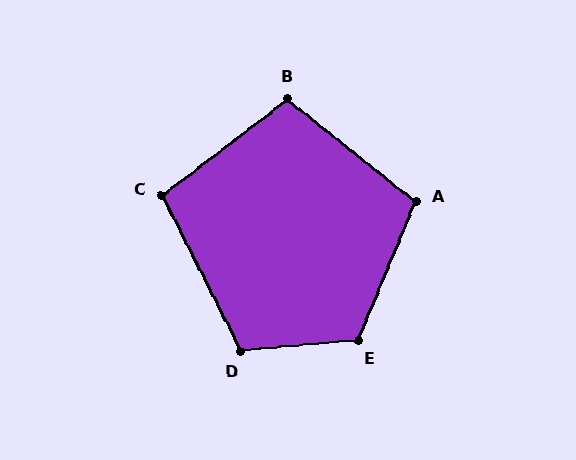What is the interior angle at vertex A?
Approximately 106 degrees (obtuse).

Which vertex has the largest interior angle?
E, at approximately 118 degrees.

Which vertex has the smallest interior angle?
C, at approximately 101 degrees.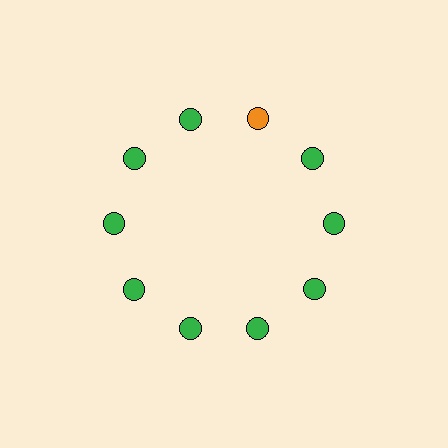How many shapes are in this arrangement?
There are 10 shapes arranged in a ring pattern.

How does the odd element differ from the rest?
It has a different color: orange instead of green.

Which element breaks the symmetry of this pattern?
The orange circle at roughly the 1 o'clock position breaks the symmetry. All other shapes are green circles.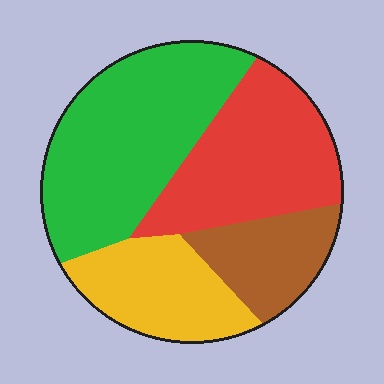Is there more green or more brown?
Green.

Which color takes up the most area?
Green, at roughly 35%.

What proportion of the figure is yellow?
Yellow takes up about one fifth (1/5) of the figure.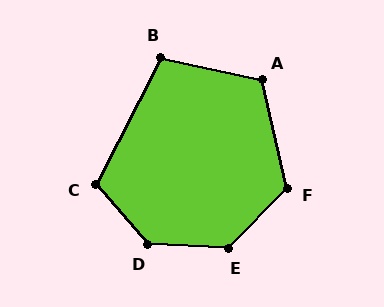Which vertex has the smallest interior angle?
B, at approximately 104 degrees.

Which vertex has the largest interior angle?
D, at approximately 134 degrees.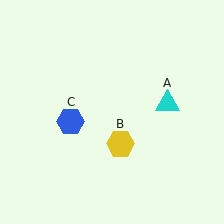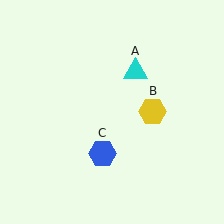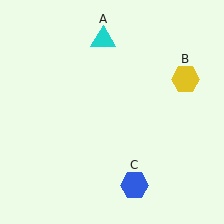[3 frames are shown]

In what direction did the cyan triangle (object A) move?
The cyan triangle (object A) moved up and to the left.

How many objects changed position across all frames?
3 objects changed position: cyan triangle (object A), yellow hexagon (object B), blue hexagon (object C).